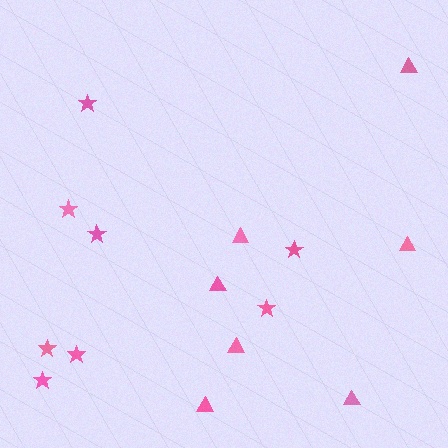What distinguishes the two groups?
There are 2 groups: one group of stars (8) and one group of triangles (7).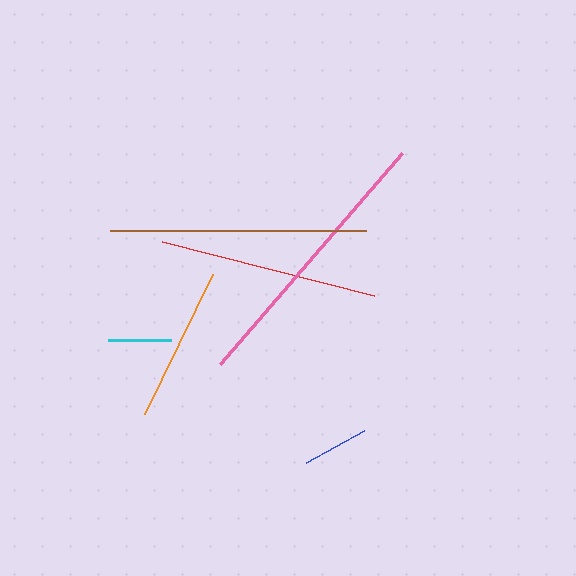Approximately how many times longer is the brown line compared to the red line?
The brown line is approximately 1.2 times the length of the red line.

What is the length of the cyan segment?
The cyan segment is approximately 63 pixels long.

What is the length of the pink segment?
The pink segment is approximately 279 pixels long.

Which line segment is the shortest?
The cyan line is the shortest at approximately 63 pixels.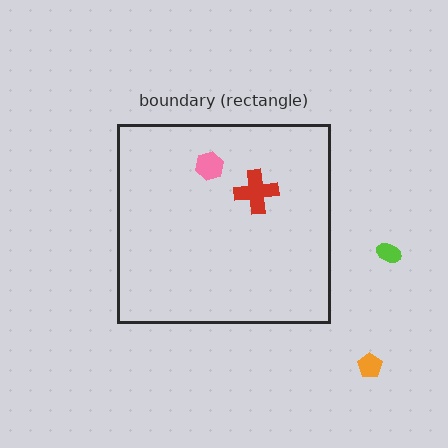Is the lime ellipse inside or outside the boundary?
Outside.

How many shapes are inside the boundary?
2 inside, 2 outside.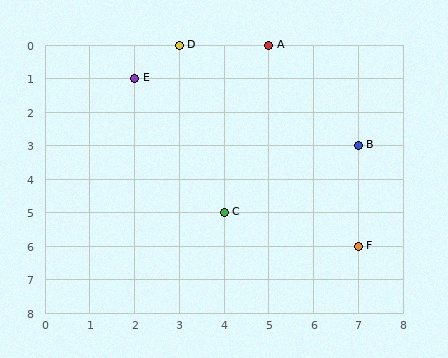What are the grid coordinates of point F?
Point F is at grid coordinates (7, 6).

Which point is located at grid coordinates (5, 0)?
Point A is at (5, 0).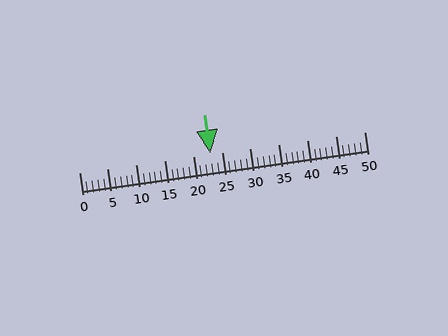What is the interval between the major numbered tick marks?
The major tick marks are spaced 5 units apart.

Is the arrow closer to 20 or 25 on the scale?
The arrow is closer to 25.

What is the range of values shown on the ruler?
The ruler shows values from 0 to 50.